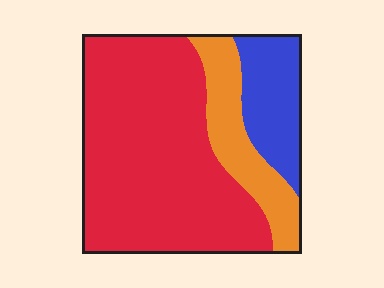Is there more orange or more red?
Red.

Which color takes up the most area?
Red, at roughly 65%.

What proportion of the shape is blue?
Blue covers 17% of the shape.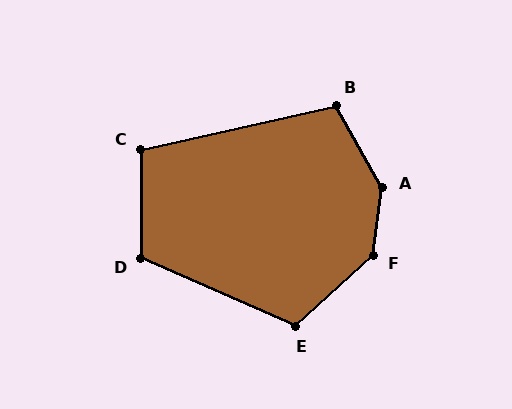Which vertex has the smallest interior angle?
C, at approximately 103 degrees.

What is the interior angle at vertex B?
Approximately 107 degrees (obtuse).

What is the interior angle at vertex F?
Approximately 140 degrees (obtuse).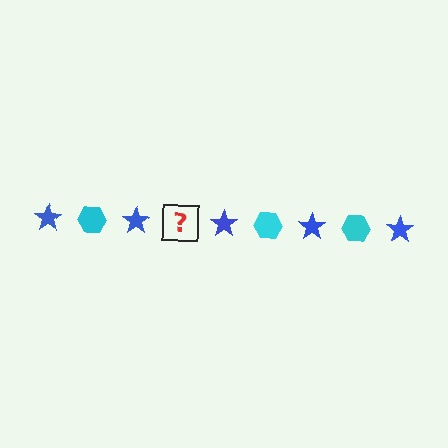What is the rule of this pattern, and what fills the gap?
The rule is that the pattern alternates between blue star and cyan hexagon. The gap should be filled with a cyan hexagon.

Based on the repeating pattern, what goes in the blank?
The blank should be a cyan hexagon.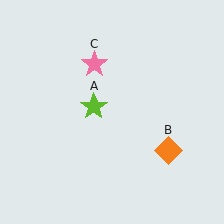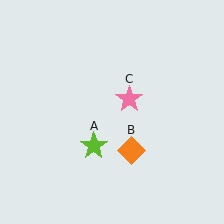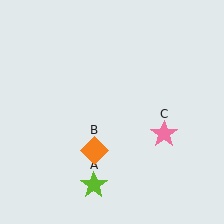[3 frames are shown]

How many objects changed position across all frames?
3 objects changed position: lime star (object A), orange diamond (object B), pink star (object C).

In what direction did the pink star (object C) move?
The pink star (object C) moved down and to the right.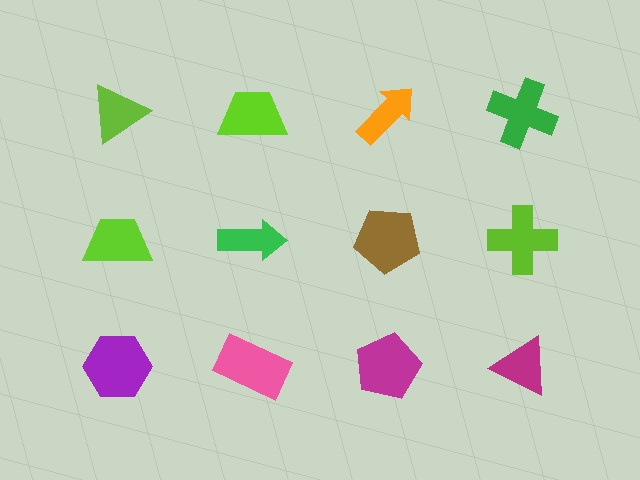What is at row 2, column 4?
A lime cross.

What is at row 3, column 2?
A pink rectangle.